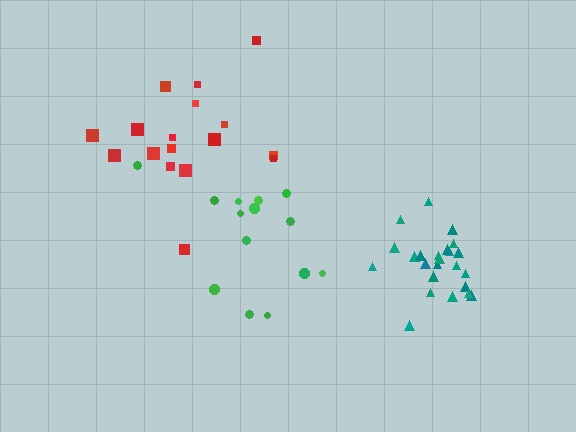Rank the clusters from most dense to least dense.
teal, red, green.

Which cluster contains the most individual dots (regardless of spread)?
Teal (24).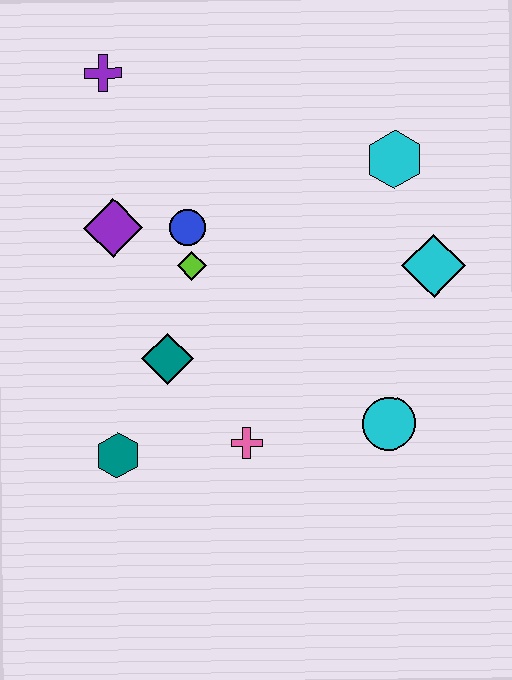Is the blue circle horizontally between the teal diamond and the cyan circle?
Yes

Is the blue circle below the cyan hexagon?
Yes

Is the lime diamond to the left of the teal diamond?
No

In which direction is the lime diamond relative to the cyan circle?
The lime diamond is to the left of the cyan circle.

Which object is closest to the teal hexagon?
The teal diamond is closest to the teal hexagon.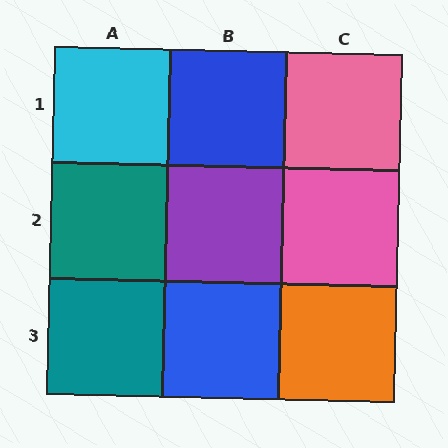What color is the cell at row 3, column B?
Blue.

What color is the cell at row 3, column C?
Orange.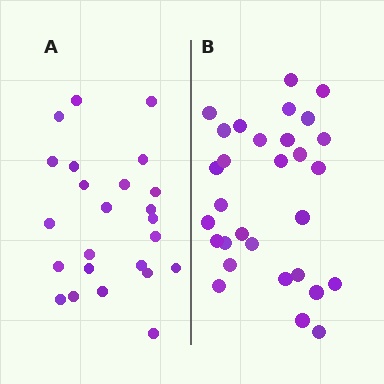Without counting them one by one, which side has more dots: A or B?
Region B (the right region) has more dots.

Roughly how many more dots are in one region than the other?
Region B has about 6 more dots than region A.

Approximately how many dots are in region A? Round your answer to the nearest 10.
About 20 dots. (The exact count is 24, which rounds to 20.)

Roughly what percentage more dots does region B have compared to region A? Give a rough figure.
About 25% more.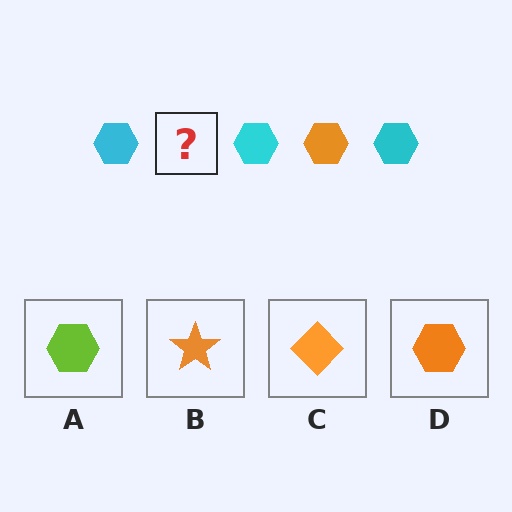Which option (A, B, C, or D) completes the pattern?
D.